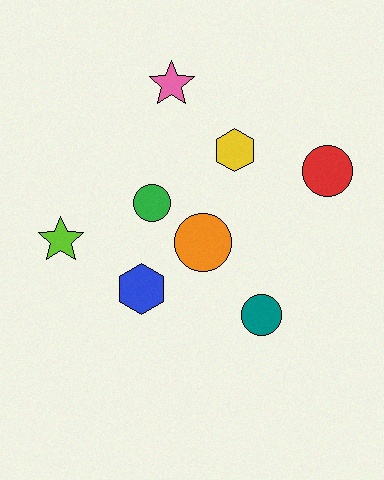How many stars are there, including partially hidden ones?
There are 2 stars.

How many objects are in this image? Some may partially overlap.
There are 8 objects.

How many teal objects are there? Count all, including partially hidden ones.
There is 1 teal object.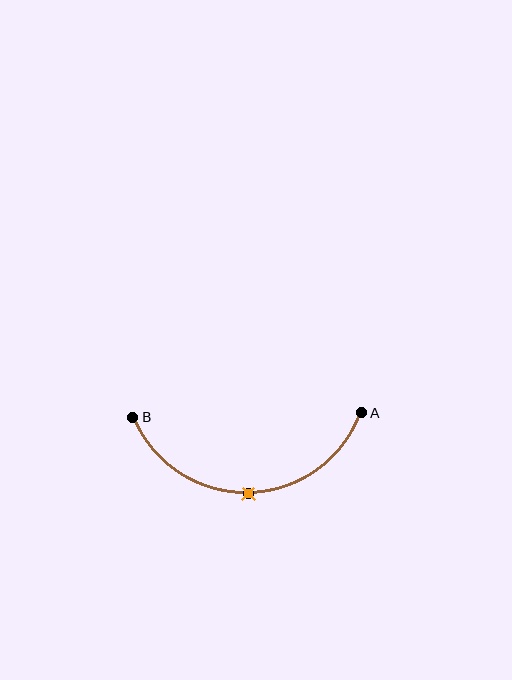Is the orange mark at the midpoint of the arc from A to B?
Yes. The orange mark lies on the arc at equal arc-length from both A and B — it is the arc midpoint.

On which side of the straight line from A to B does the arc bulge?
The arc bulges below the straight line connecting A and B.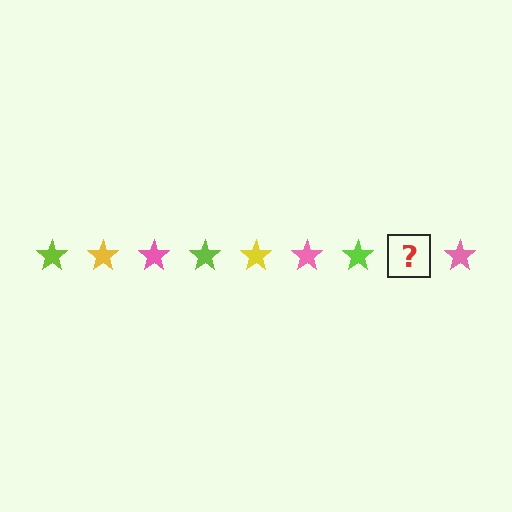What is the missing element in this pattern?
The missing element is a yellow star.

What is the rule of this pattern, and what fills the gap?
The rule is that the pattern cycles through lime, yellow, pink stars. The gap should be filled with a yellow star.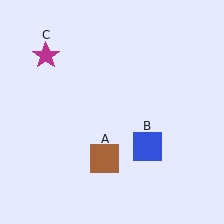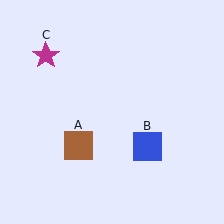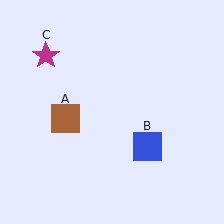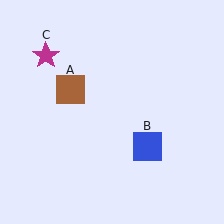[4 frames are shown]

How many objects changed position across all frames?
1 object changed position: brown square (object A).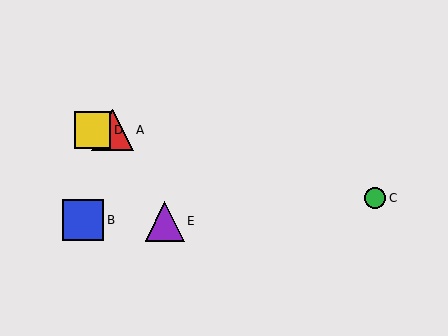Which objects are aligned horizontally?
Objects A, D are aligned horizontally.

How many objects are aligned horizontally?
2 objects (A, D) are aligned horizontally.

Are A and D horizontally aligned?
Yes, both are at y≈130.